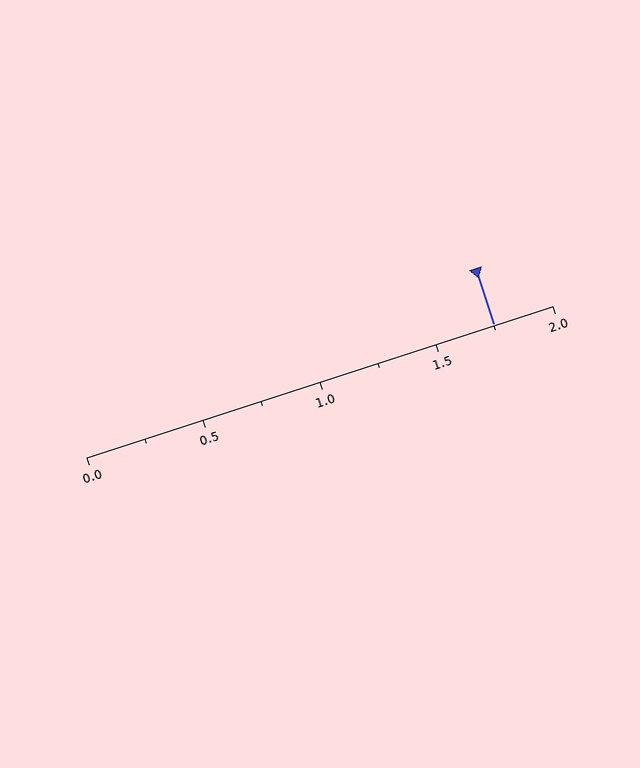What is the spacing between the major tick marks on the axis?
The major ticks are spaced 0.5 apart.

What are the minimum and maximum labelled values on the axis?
The axis runs from 0.0 to 2.0.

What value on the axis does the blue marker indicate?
The marker indicates approximately 1.75.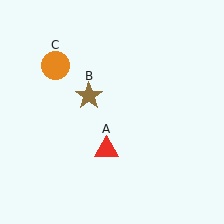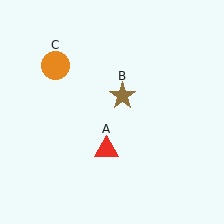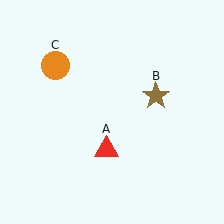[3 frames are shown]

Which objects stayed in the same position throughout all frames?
Red triangle (object A) and orange circle (object C) remained stationary.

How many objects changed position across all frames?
1 object changed position: brown star (object B).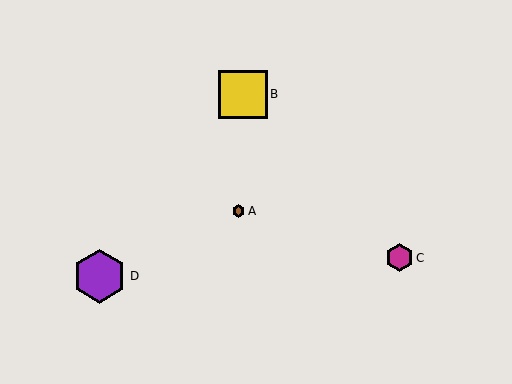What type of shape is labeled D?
Shape D is a purple hexagon.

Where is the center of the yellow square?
The center of the yellow square is at (243, 94).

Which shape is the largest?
The purple hexagon (labeled D) is the largest.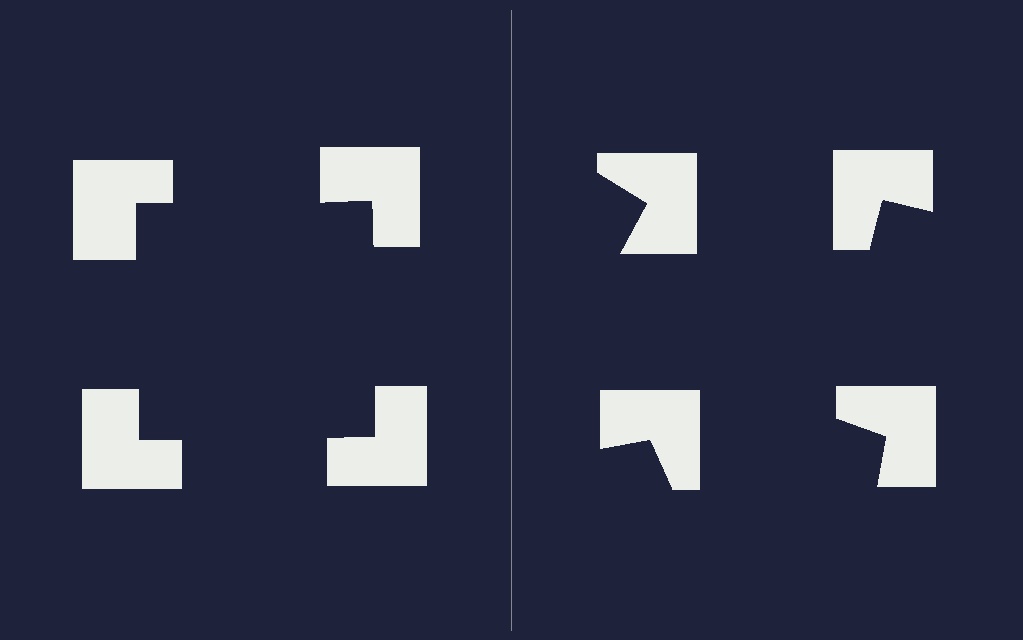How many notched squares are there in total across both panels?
8 — 4 on each side.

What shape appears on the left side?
An illusory square.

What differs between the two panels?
The notched squares are positioned identically on both sides; only the wedge orientations differ. On the left they align to a square; on the right they are misaligned.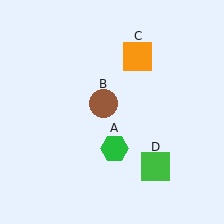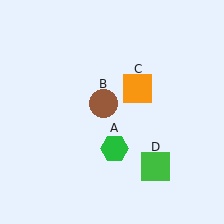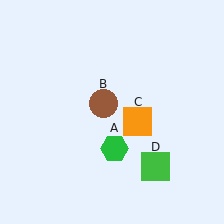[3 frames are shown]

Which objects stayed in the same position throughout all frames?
Green hexagon (object A) and brown circle (object B) and green square (object D) remained stationary.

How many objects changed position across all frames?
1 object changed position: orange square (object C).